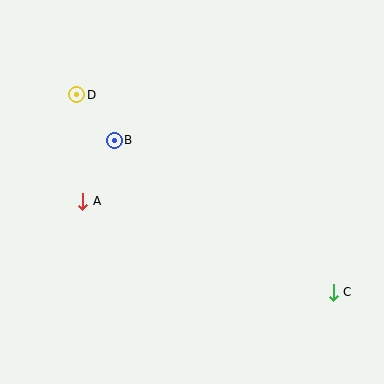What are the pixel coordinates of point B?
Point B is at (114, 140).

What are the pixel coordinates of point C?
Point C is at (333, 292).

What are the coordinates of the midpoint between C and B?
The midpoint between C and B is at (224, 216).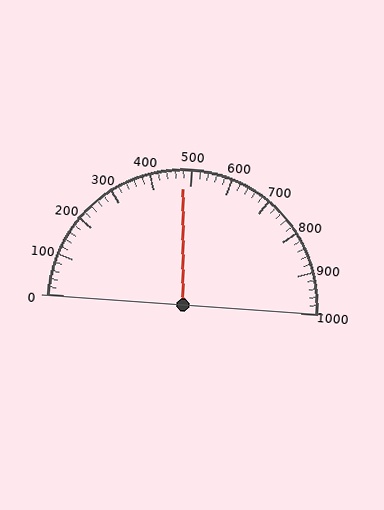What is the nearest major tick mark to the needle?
The nearest major tick mark is 500.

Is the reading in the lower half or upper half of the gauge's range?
The reading is in the lower half of the range (0 to 1000).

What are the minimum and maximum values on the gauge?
The gauge ranges from 0 to 1000.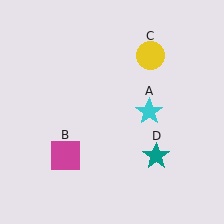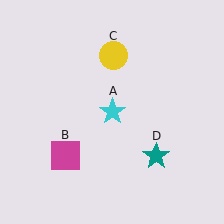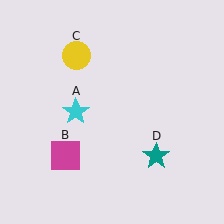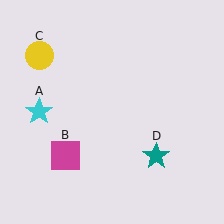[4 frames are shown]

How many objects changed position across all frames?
2 objects changed position: cyan star (object A), yellow circle (object C).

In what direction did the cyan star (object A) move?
The cyan star (object A) moved left.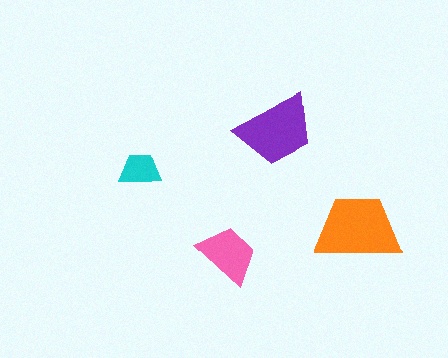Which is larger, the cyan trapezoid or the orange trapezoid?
The orange one.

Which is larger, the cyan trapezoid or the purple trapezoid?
The purple one.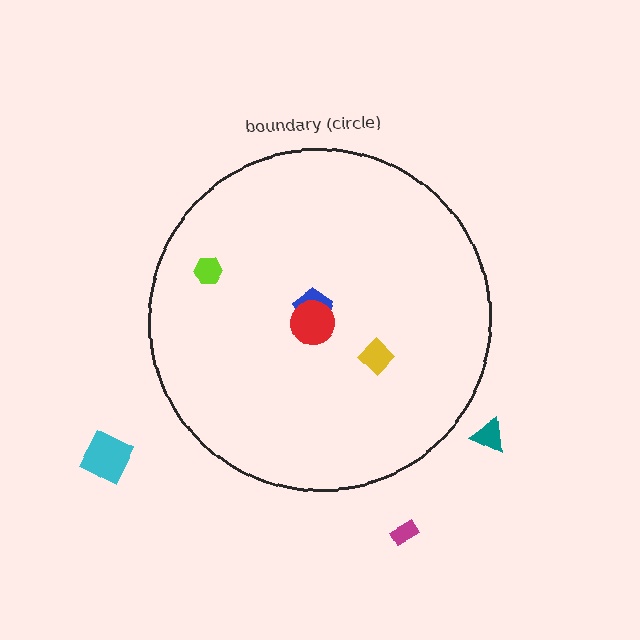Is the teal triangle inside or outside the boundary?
Outside.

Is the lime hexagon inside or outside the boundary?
Inside.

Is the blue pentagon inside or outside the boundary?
Inside.